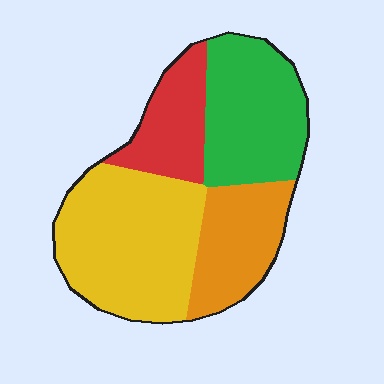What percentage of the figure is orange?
Orange covers around 20% of the figure.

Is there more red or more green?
Green.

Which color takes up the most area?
Yellow, at roughly 40%.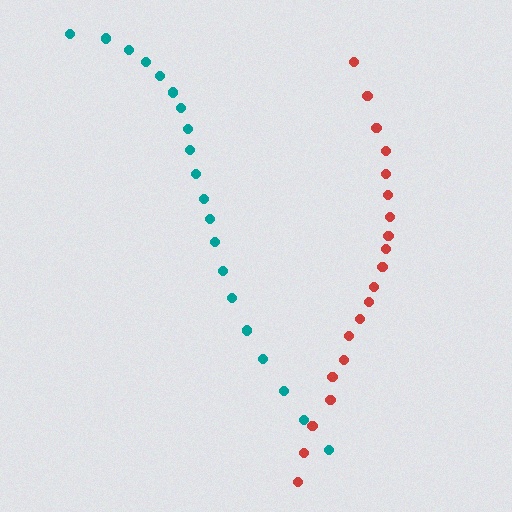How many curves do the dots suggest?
There are 2 distinct paths.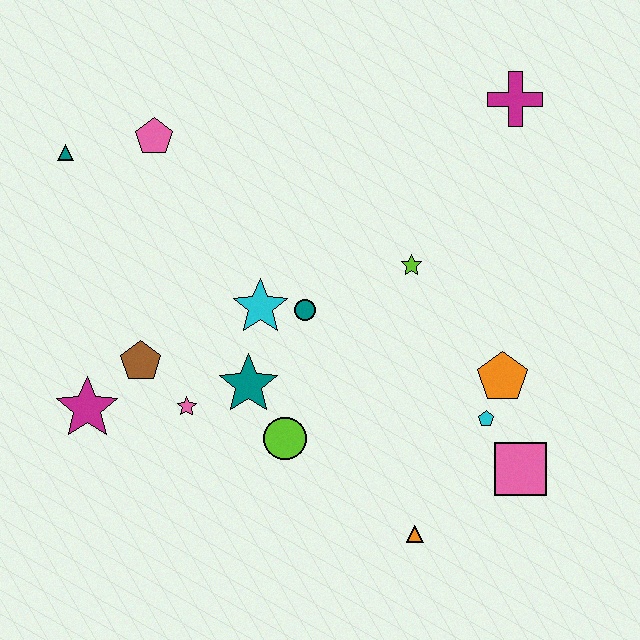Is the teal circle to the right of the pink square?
No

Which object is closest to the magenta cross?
The lime star is closest to the magenta cross.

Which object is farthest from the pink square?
The teal triangle is farthest from the pink square.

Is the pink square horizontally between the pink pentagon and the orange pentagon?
No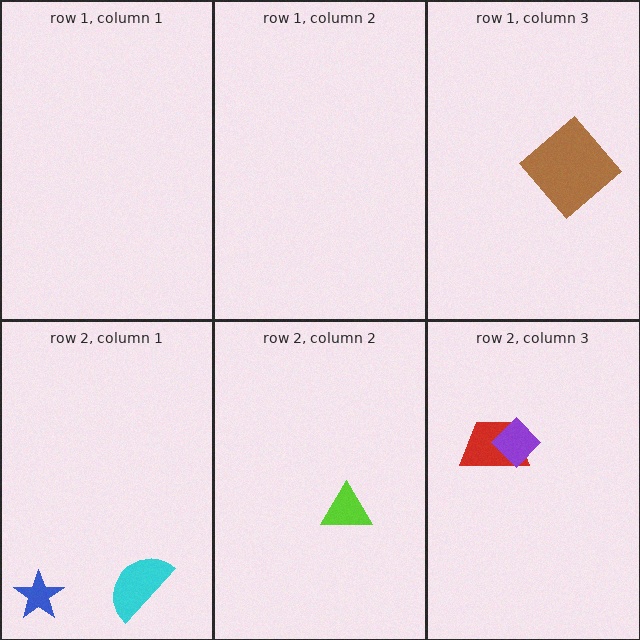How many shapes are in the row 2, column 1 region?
2.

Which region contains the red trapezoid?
The row 2, column 3 region.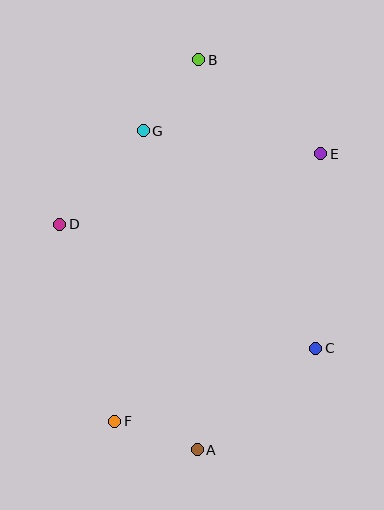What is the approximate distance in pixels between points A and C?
The distance between A and C is approximately 156 pixels.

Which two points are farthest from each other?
Points A and B are farthest from each other.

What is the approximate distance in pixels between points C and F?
The distance between C and F is approximately 214 pixels.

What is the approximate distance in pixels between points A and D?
The distance between A and D is approximately 264 pixels.